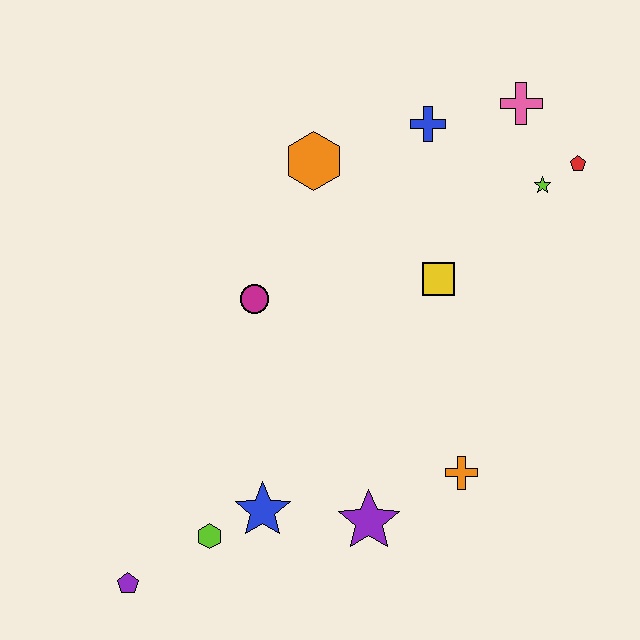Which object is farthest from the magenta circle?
The red pentagon is farthest from the magenta circle.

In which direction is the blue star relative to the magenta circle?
The blue star is below the magenta circle.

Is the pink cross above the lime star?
Yes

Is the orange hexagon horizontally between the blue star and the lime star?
Yes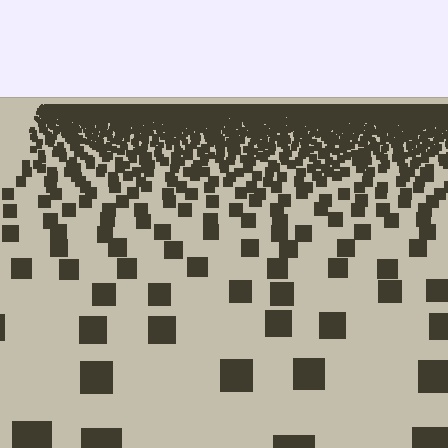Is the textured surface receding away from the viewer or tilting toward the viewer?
The surface is receding away from the viewer. Texture elements get smaller and denser toward the top.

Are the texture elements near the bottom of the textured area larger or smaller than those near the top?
Larger. Near the bottom, elements are closer to the viewer and appear at a bigger on-screen size.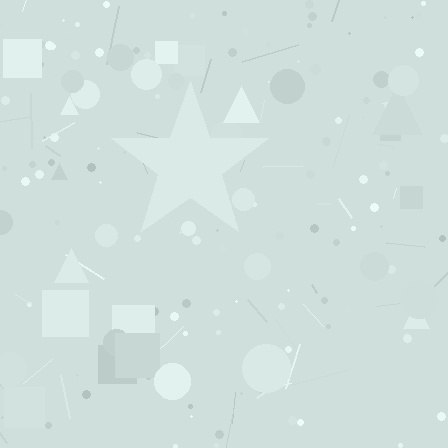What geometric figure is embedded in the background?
A star is embedded in the background.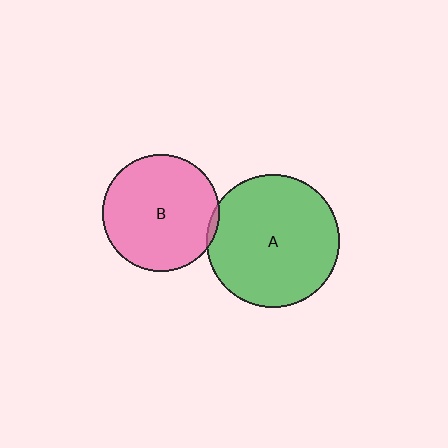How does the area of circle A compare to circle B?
Approximately 1.3 times.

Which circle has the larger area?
Circle A (green).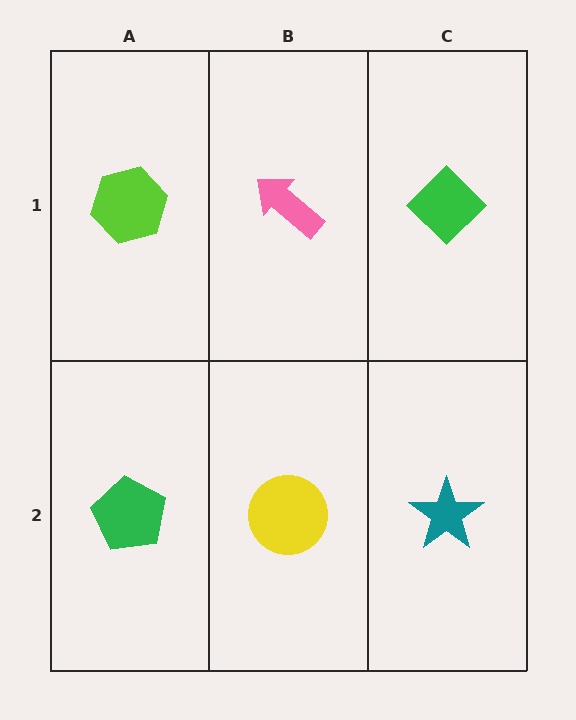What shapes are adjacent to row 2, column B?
A pink arrow (row 1, column B), a green pentagon (row 2, column A), a teal star (row 2, column C).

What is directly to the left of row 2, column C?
A yellow circle.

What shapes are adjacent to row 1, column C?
A teal star (row 2, column C), a pink arrow (row 1, column B).